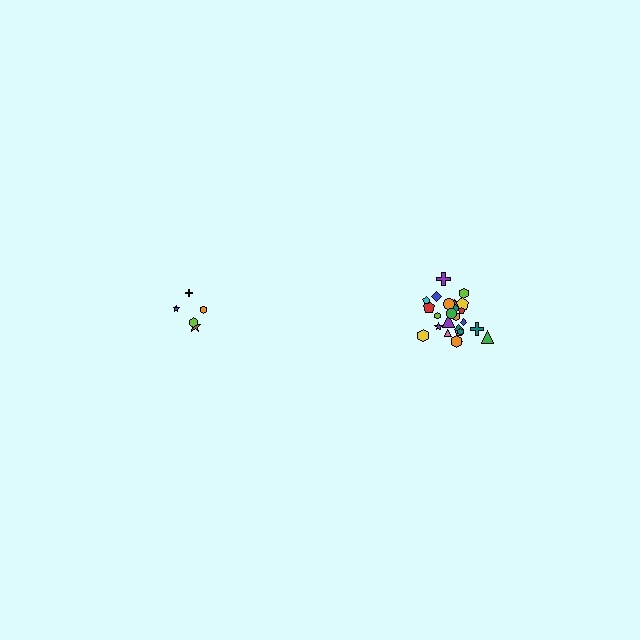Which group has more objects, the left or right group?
The right group.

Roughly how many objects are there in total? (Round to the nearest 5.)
Roughly 30 objects in total.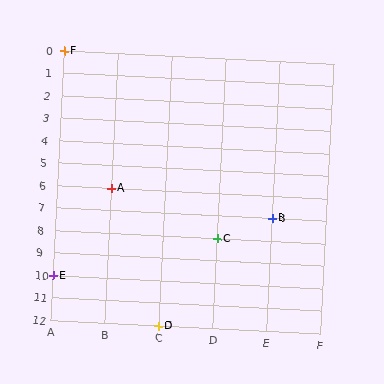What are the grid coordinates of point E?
Point E is at grid coordinates (A, 10).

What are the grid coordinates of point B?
Point B is at grid coordinates (E, 7).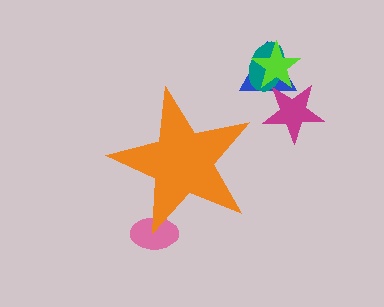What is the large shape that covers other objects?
An orange star.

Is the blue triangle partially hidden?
No, the blue triangle is fully visible.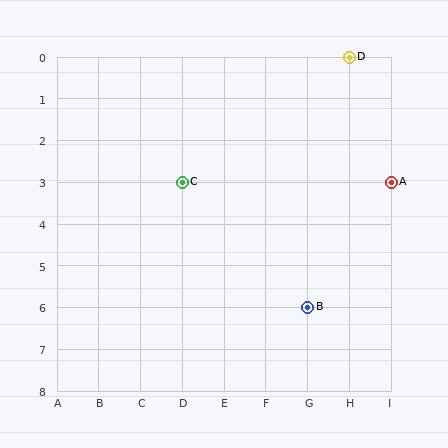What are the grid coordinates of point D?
Point D is at grid coordinates (H, 0).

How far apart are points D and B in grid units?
Points D and B are 1 column and 6 rows apart (about 6.1 grid units diagonally).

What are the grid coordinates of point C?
Point C is at grid coordinates (D, 3).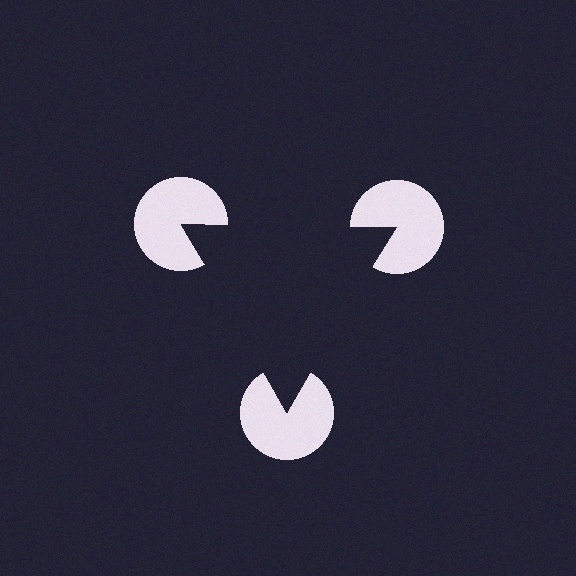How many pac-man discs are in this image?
There are 3 — one at each vertex of the illusory triangle.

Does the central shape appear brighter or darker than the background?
It typically appears slightly darker than the background, even though no actual brightness change is drawn.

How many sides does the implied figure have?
3 sides.